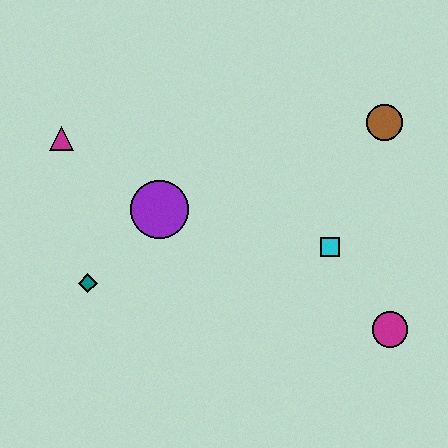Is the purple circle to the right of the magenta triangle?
Yes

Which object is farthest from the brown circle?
The teal diamond is farthest from the brown circle.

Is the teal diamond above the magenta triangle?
No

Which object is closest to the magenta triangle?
The purple circle is closest to the magenta triangle.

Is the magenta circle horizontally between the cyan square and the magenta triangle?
No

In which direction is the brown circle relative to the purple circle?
The brown circle is to the right of the purple circle.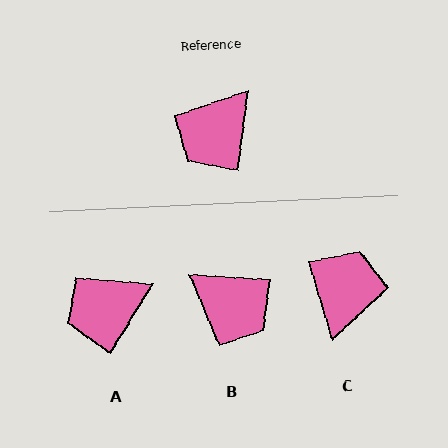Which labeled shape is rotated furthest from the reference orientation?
C, about 157 degrees away.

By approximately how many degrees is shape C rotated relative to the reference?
Approximately 157 degrees clockwise.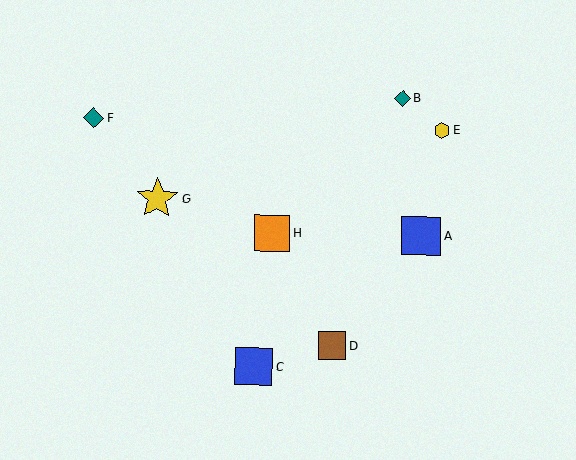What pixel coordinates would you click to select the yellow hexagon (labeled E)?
Click at (442, 130) to select the yellow hexagon E.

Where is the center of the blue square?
The center of the blue square is at (421, 236).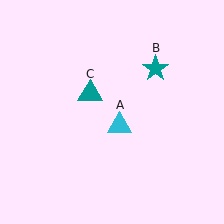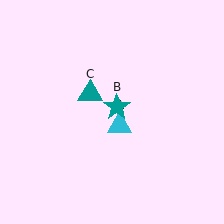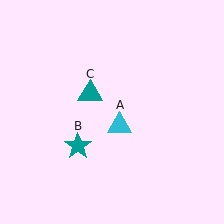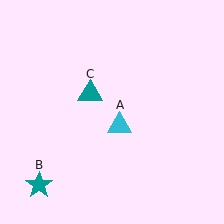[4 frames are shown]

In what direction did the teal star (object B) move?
The teal star (object B) moved down and to the left.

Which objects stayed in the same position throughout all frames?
Cyan triangle (object A) and teal triangle (object C) remained stationary.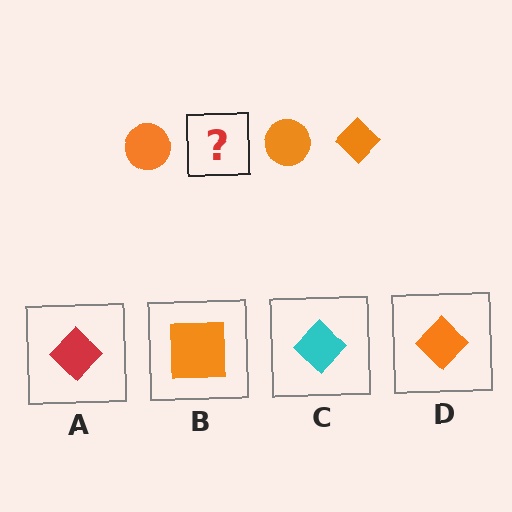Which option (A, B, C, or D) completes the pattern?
D.